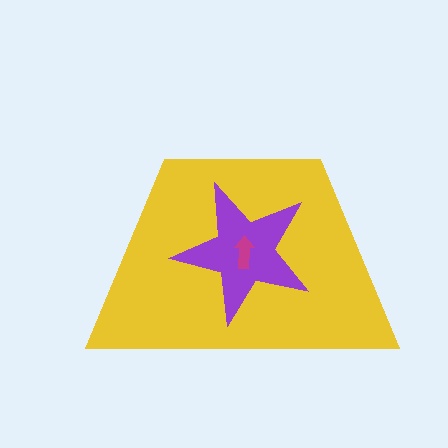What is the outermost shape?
The yellow trapezoid.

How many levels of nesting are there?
3.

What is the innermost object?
The magenta arrow.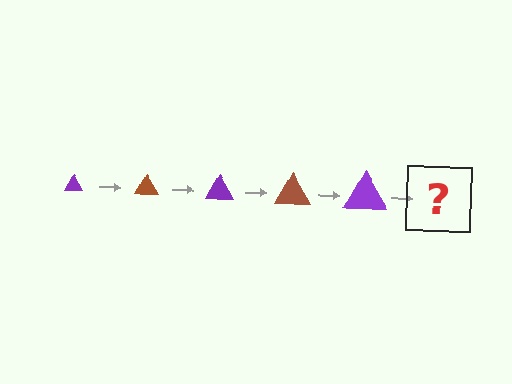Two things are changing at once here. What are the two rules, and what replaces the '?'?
The two rules are that the triangle grows larger each step and the color cycles through purple and brown. The '?' should be a brown triangle, larger than the previous one.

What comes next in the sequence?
The next element should be a brown triangle, larger than the previous one.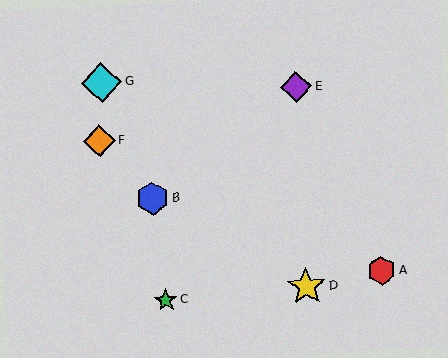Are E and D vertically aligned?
Yes, both are at x≈296.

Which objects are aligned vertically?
Objects D, E are aligned vertically.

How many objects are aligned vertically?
2 objects (D, E) are aligned vertically.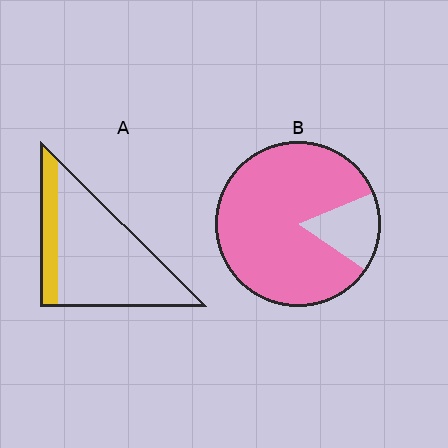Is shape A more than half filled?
No.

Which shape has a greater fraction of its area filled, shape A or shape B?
Shape B.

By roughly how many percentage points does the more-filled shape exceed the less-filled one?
By roughly 65 percentage points (B over A).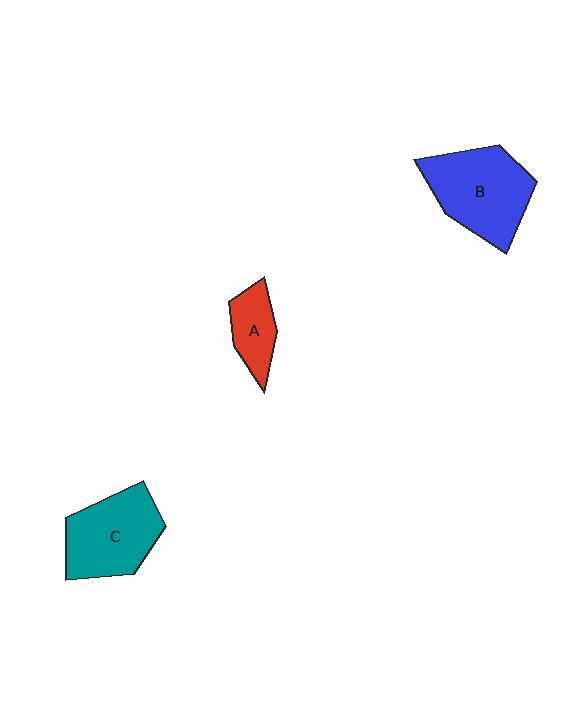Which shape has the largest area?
Shape B (blue).